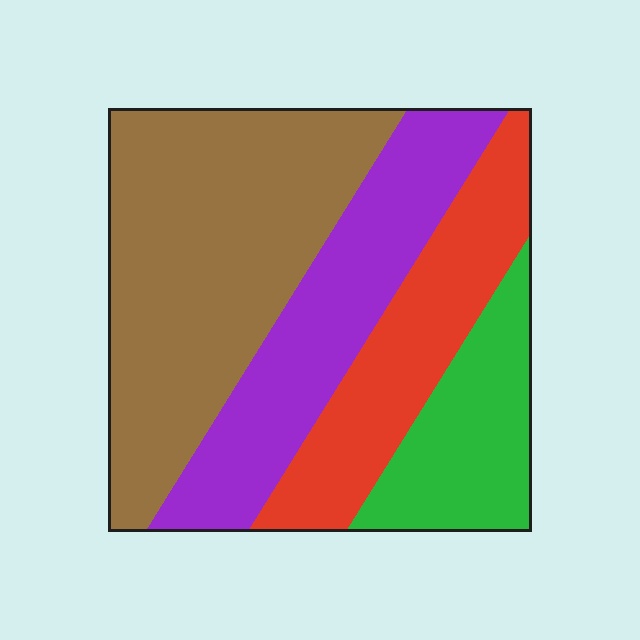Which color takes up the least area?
Green, at roughly 15%.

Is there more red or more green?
Red.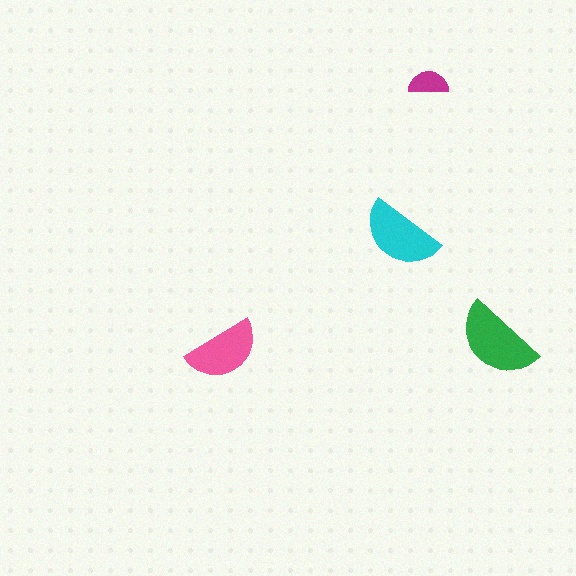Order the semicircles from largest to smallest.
the green one, the cyan one, the pink one, the magenta one.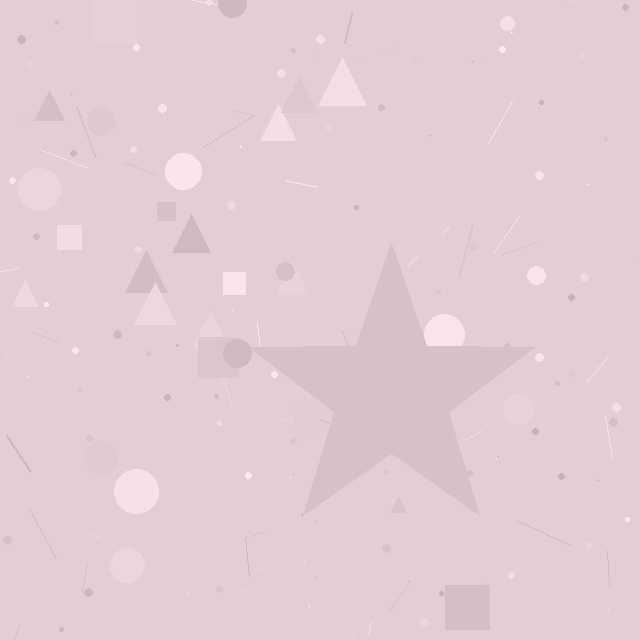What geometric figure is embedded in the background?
A star is embedded in the background.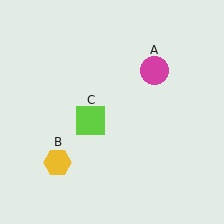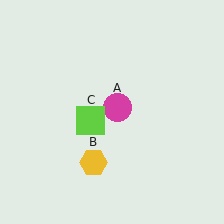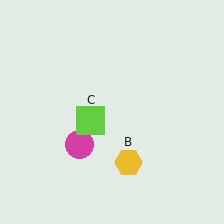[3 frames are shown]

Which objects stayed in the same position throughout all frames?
Lime square (object C) remained stationary.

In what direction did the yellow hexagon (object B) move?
The yellow hexagon (object B) moved right.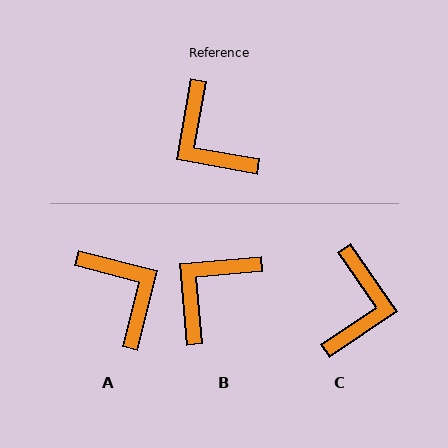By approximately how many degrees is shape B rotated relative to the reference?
Approximately 75 degrees clockwise.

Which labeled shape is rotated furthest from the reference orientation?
A, about 176 degrees away.